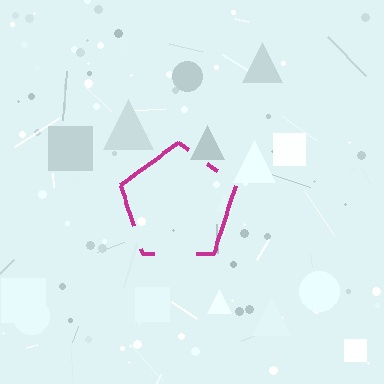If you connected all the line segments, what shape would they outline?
They would outline a pentagon.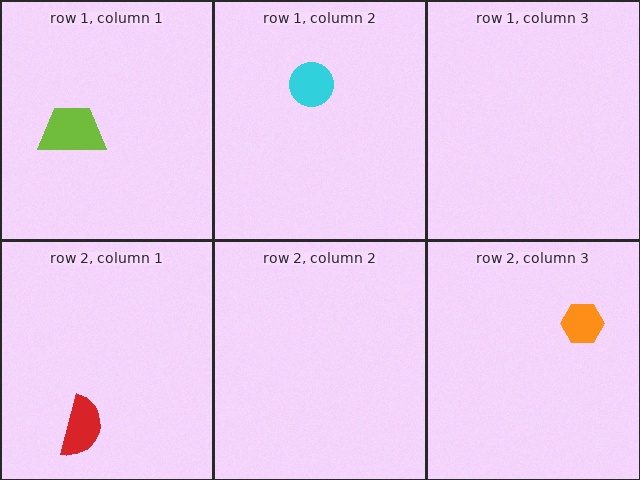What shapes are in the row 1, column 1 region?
The lime trapezoid.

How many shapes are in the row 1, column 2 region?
1.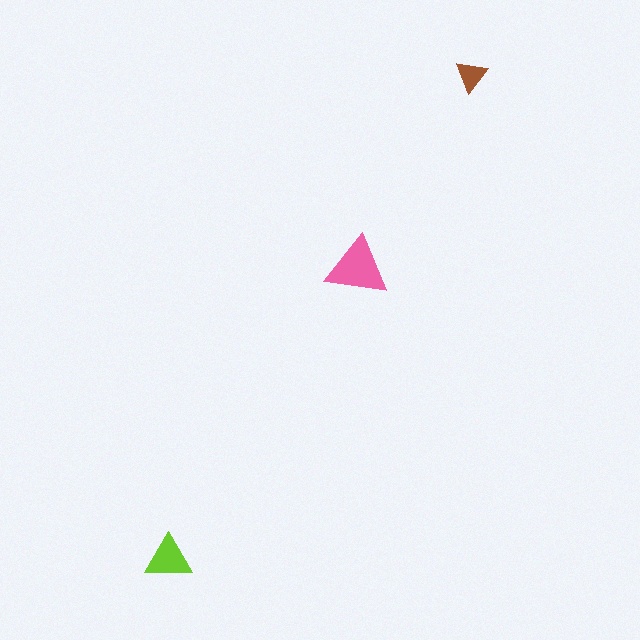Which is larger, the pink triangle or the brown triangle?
The pink one.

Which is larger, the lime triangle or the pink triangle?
The pink one.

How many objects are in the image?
There are 3 objects in the image.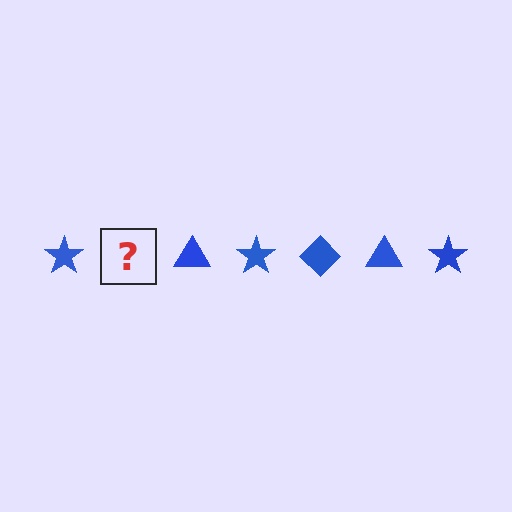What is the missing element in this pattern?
The missing element is a blue diamond.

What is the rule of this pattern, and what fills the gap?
The rule is that the pattern cycles through star, diamond, triangle shapes in blue. The gap should be filled with a blue diamond.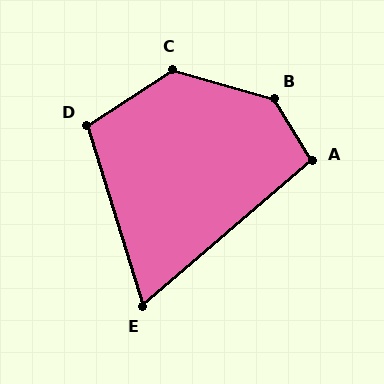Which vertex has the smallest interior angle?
E, at approximately 67 degrees.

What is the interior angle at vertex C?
Approximately 130 degrees (obtuse).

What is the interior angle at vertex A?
Approximately 99 degrees (obtuse).